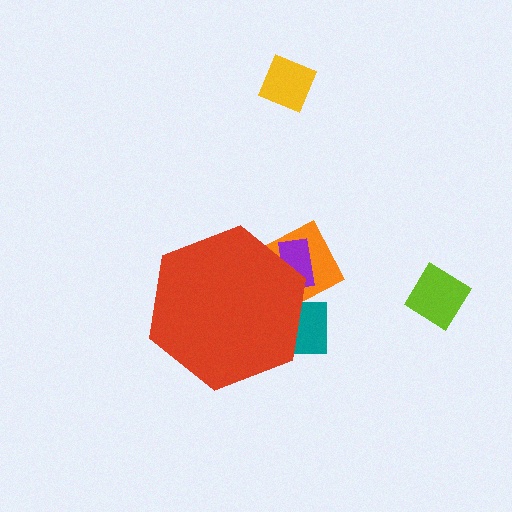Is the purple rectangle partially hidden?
Yes, the purple rectangle is partially hidden behind the red hexagon.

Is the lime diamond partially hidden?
No, the lime diamond is fully visible.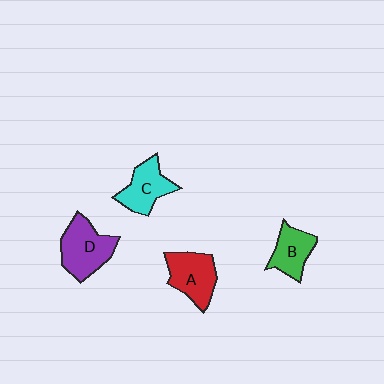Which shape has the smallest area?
Shape B (green).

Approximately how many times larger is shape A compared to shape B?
Approximately 1.3 times.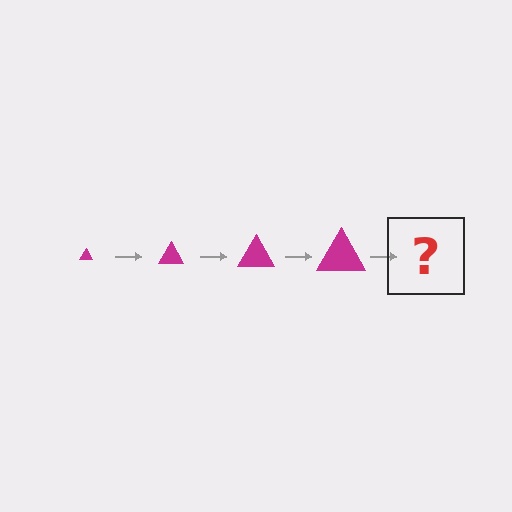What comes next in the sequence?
The next element should be a magenta triangle, larger than the previous one.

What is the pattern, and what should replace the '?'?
The pattern is that the triangle gets progressively larger each step. The '?' should be a magenta triangle, larger than the previous one.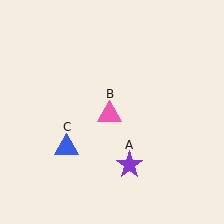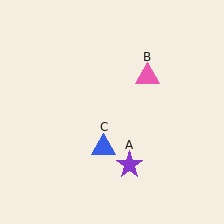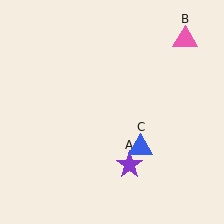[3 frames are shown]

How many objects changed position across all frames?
2 objects changed position: pink triangle (object B), blue triangle (object C).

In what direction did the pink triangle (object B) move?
The pink triangle (object B) moved up and to the right.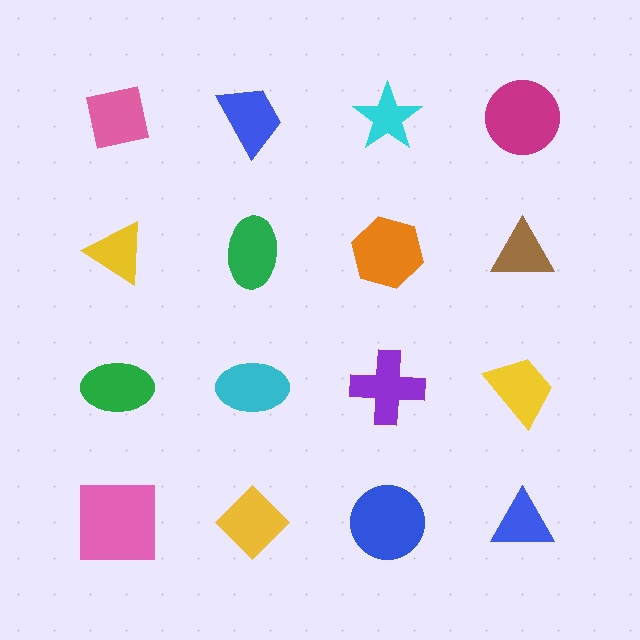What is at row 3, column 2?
A cyan ellipse.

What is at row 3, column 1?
A green ellipse.